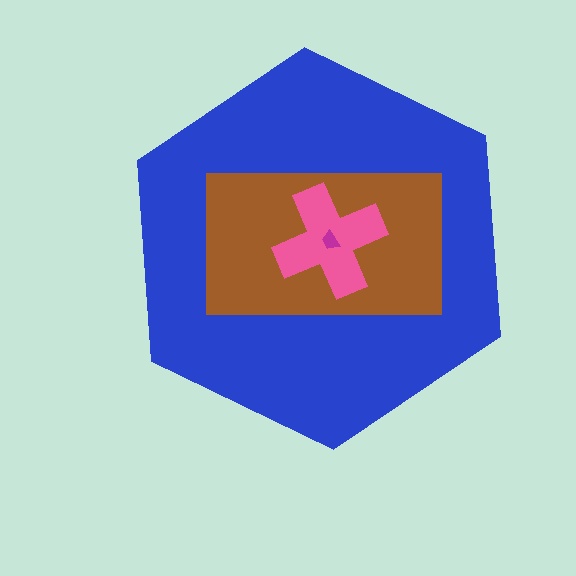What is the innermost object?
The magenta trapezoid.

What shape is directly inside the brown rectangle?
The pink cross.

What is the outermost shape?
The blue hexagon.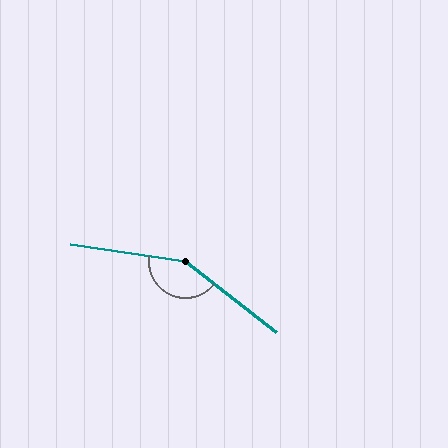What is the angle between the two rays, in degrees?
Approximately 150 degrees.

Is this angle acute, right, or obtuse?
It is obtuse.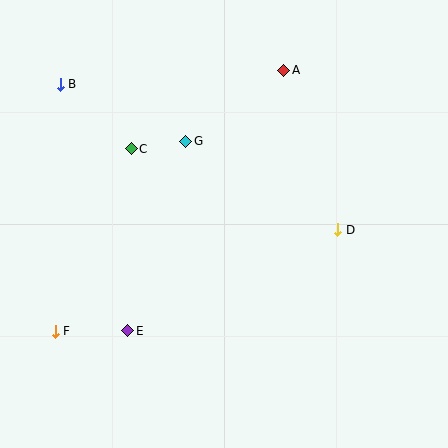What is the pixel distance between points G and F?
The distance between G and F is 230 pixels.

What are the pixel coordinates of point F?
Point F is at (55, 331).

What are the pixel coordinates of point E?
Point E is at (128, 331).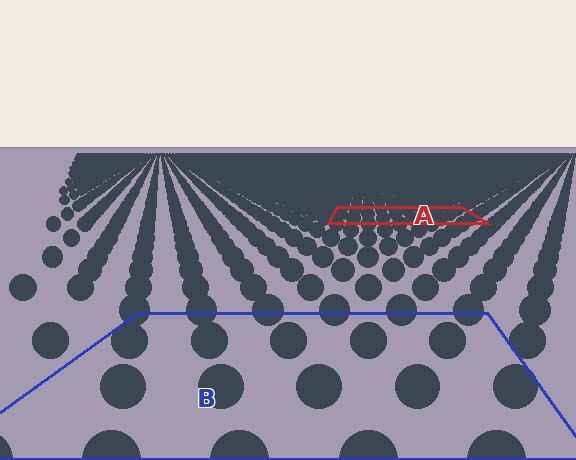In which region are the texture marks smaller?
The texture marks are smaller in region A, because it is farther away.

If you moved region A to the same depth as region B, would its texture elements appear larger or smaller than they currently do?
They would appear larger. At a closer depth, the same texture elements are projected at a bigger on-screen size.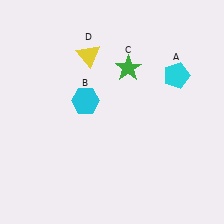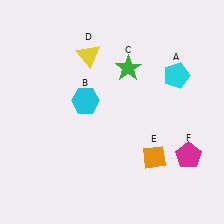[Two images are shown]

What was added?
An orange diamond (E), a magenta pentagon (F) were added in Image 2.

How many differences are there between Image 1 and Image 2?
There are 2 differences between the two images.